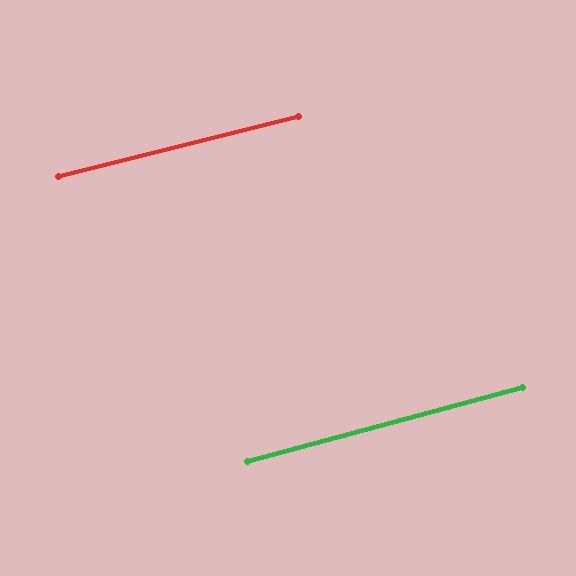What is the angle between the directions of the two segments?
Approximately 1 degree.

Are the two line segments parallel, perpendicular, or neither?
Parallel — their directions differ by only 0.9°.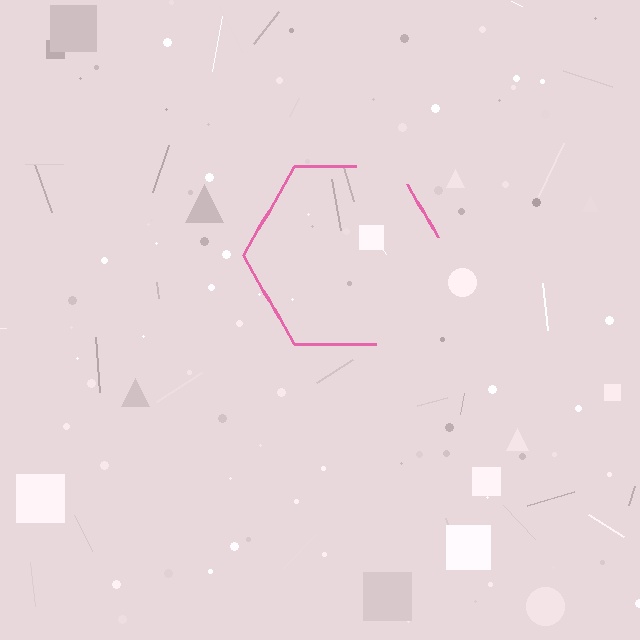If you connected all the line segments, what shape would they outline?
They would outline a hexagon.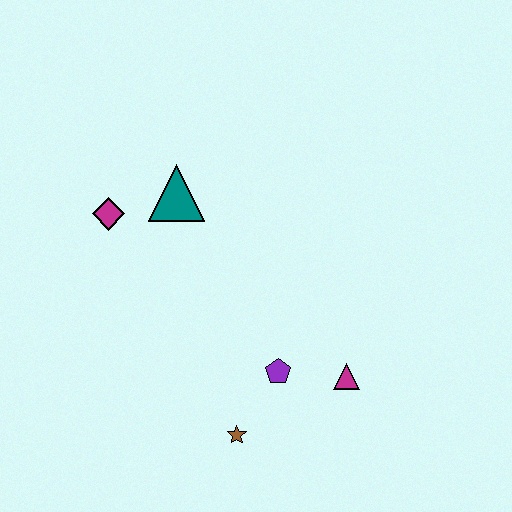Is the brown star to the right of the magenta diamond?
Yes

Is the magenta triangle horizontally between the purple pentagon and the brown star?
No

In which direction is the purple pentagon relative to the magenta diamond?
The purple pentagon is to the right of the magenta diamond.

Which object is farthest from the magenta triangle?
The magenta diamond is farthest from the magenta triangle.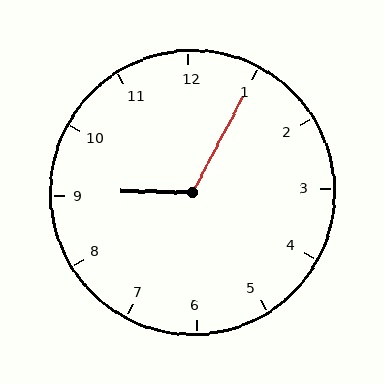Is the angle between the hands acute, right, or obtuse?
It is obtuse.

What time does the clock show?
9:05.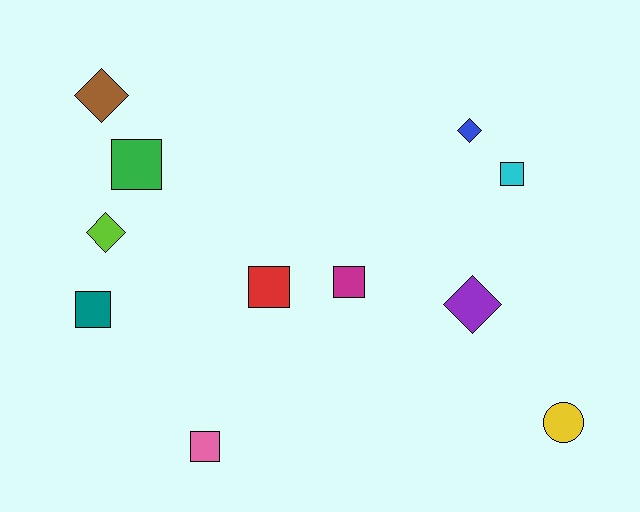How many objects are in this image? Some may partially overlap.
There are 11 objects.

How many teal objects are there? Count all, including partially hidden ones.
There is 1 teal object.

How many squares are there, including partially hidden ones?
There are 6 squares.